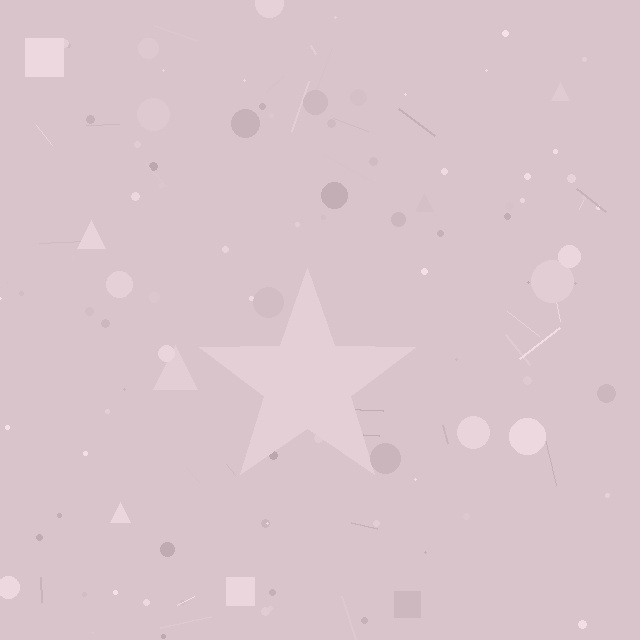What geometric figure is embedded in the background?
A star is embedded in the background.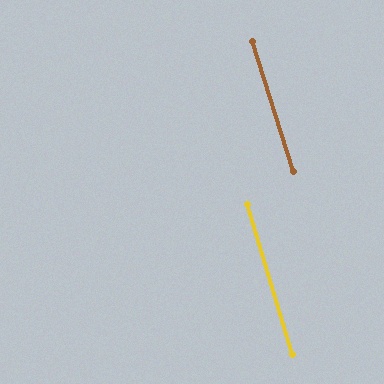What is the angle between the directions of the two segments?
Approximately 1 degree.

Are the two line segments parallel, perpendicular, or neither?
Parallel — their directions differ by only 0.9°.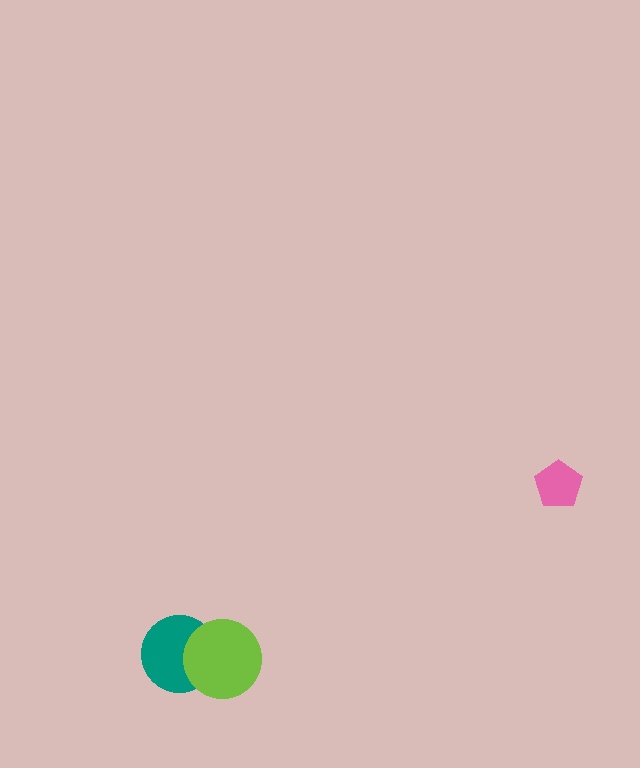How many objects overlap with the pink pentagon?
0 objects overlap with the pink pentagon.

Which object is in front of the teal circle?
The lime circle is in front of the teal circle.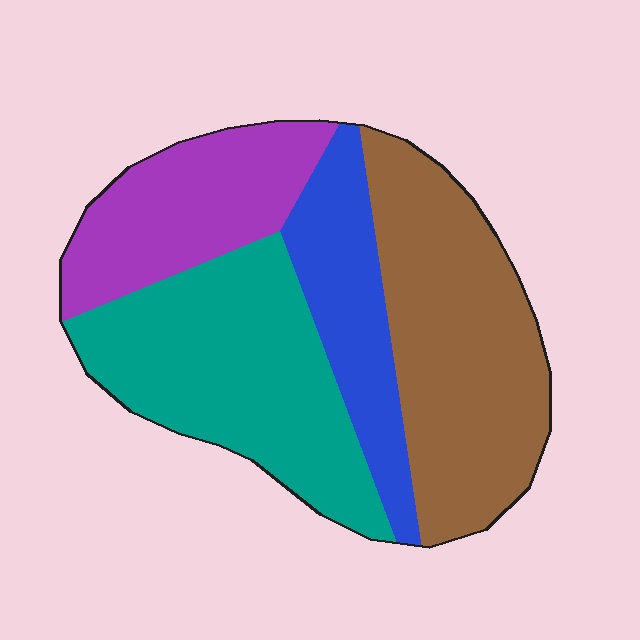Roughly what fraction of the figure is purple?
Purple covers about 20% of the figure.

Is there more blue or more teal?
Teal.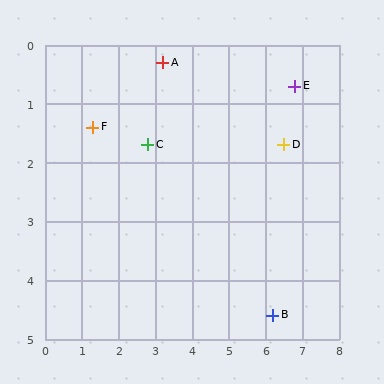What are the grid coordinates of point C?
Point C is at approximately (2.8, 1.7).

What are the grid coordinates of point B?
Point B is at approximately (6.2, 4.6).